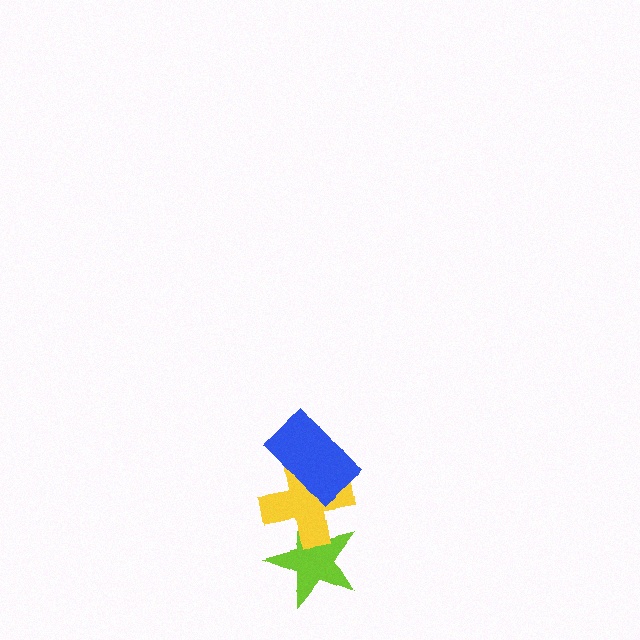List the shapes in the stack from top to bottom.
From top to bottom: the blue rectangle, the yellow cross, the lime star.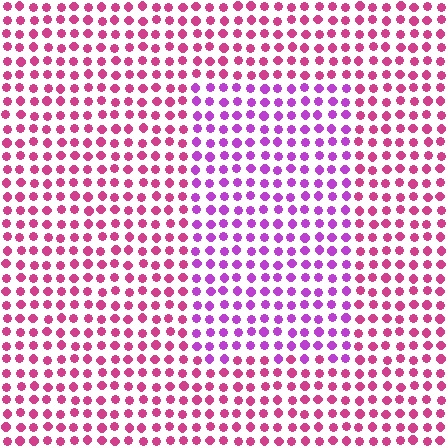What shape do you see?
I see a rectangle.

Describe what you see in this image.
The image is filled with small magenta elements in a uniform arrangement. A rectangle-shaped region is visible where the elements are tinted to a slightly different hue, forming a subtle color boundary.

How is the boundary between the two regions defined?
The boundary is defined purely by a slight shift in hue (about 37 degrees). Spacing, size, and orientation are identical on both sides.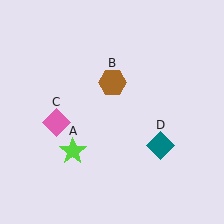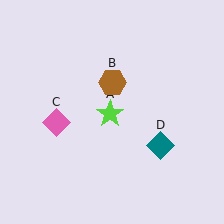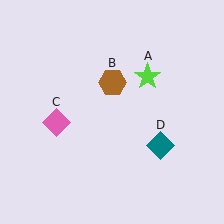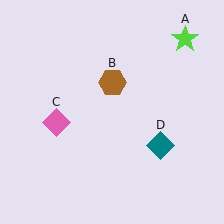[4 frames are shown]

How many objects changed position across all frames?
1 object changed position: lime star (object A).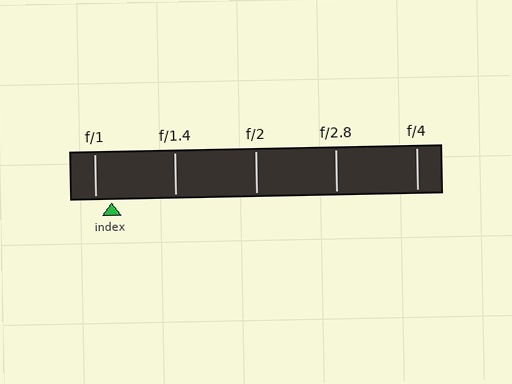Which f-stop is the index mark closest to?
The index mark is closest to f/1.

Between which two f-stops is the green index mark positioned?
The index mark is between f/1 and f/1.4.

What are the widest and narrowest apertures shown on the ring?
The widest aperture shown is f/1 and the narrowest is f/4.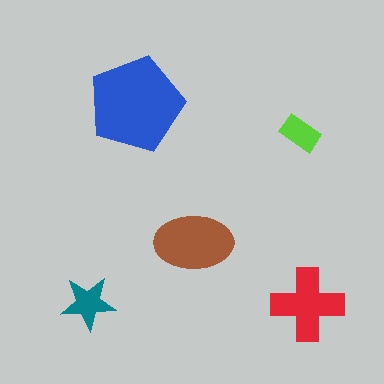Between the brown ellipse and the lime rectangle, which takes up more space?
The brown ellipse.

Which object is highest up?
The blue pentagon is topmost.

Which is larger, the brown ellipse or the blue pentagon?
The blue pentagon.